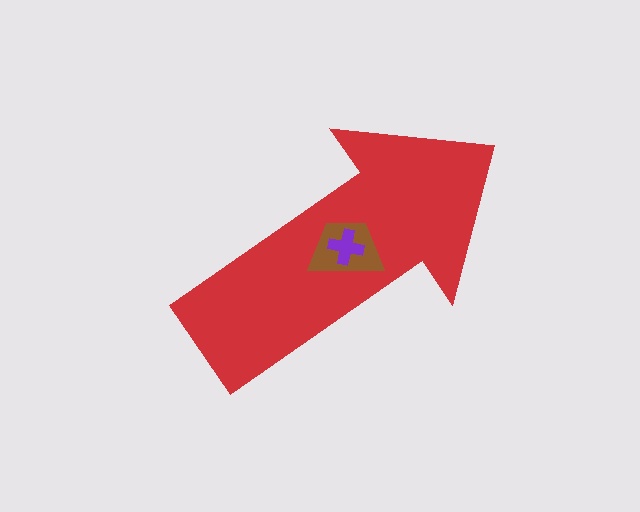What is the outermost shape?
The red arrow.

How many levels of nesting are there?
3.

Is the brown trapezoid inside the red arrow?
Yes.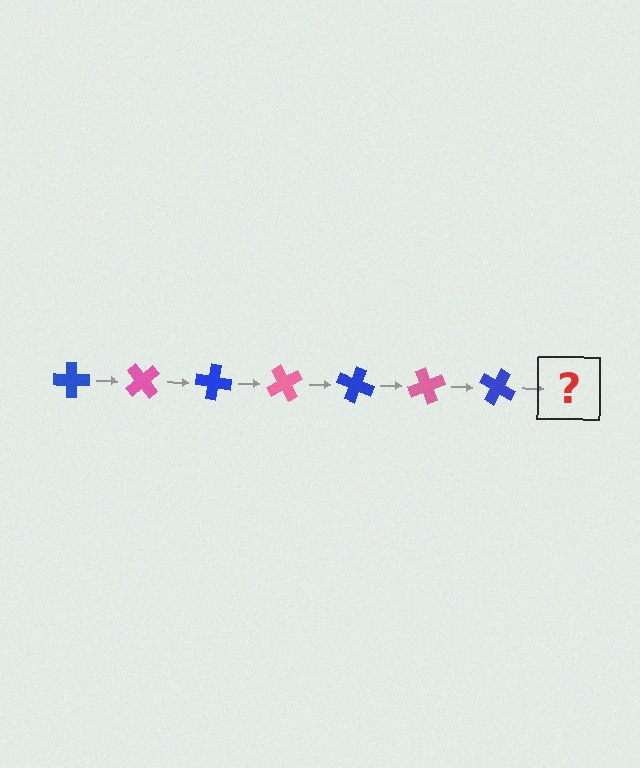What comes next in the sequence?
The next element should be a pink cross, rotated 350 degrees from the start.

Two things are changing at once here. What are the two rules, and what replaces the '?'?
The two rules are that it rotates 50 degrees each step and the color cycles through blue and pink. The '?' should be a pink cross, rotated 350 degrees from the start.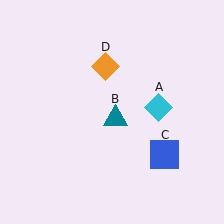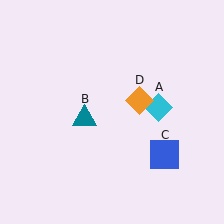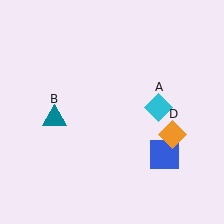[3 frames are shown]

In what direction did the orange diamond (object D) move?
The orange diamond (object D) moved down and to the right.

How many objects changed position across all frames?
2 objects changed position: teal triangle (object B), orange diamond (object D).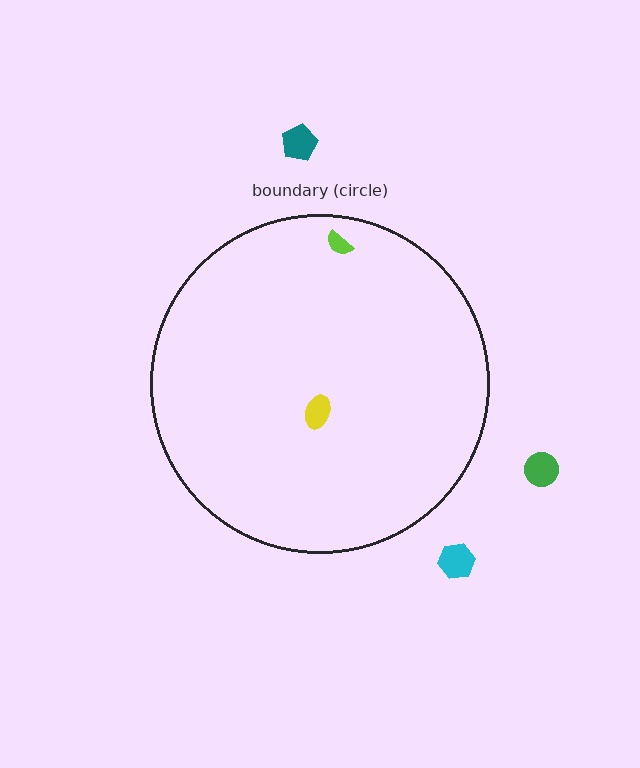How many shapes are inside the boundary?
2 inside, 3 outside.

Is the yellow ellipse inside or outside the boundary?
Inside.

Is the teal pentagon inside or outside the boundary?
Outside.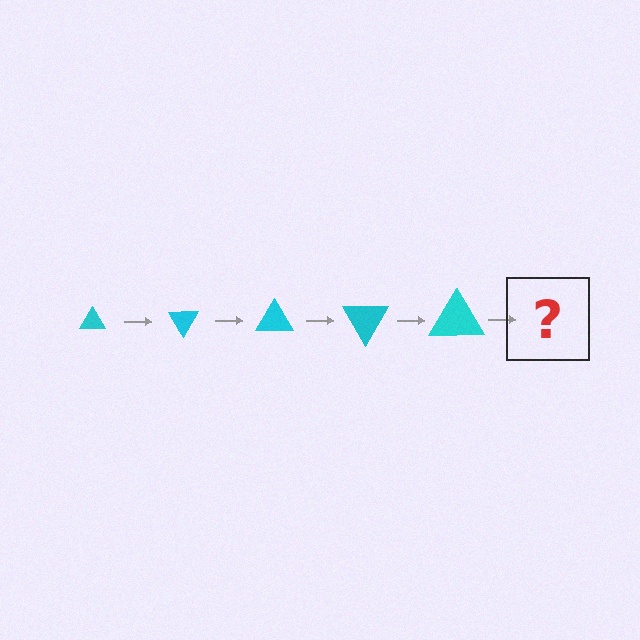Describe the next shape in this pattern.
It should be a triangle, larger than the previous one and rotated 300 degrees from the start.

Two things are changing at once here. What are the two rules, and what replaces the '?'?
The two rules are that the triangle grows larger each step and it rotates 60 degrees each step. The '?' should be a triangle, larger than the previous one and rotated 300 degrees from the start.